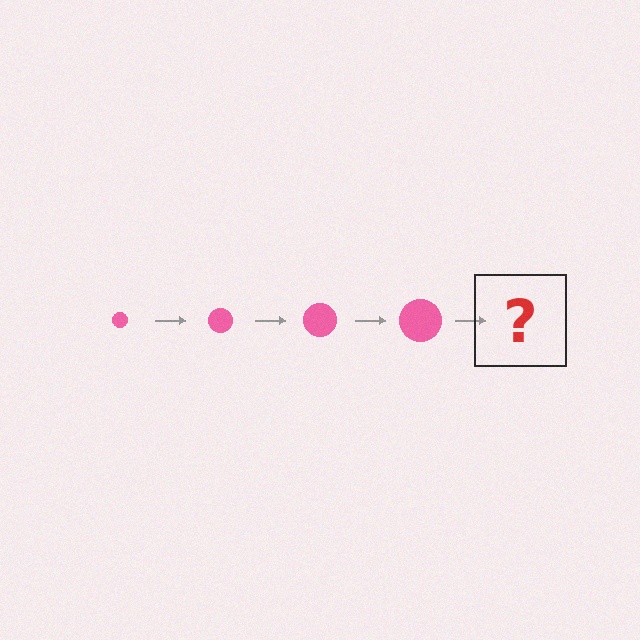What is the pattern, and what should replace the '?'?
The pattern is that the circle gets progressively larger each step. The '?' should be a pink circle, larger than the previous one.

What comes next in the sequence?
The next element should be a pink circle, larger than the previous one.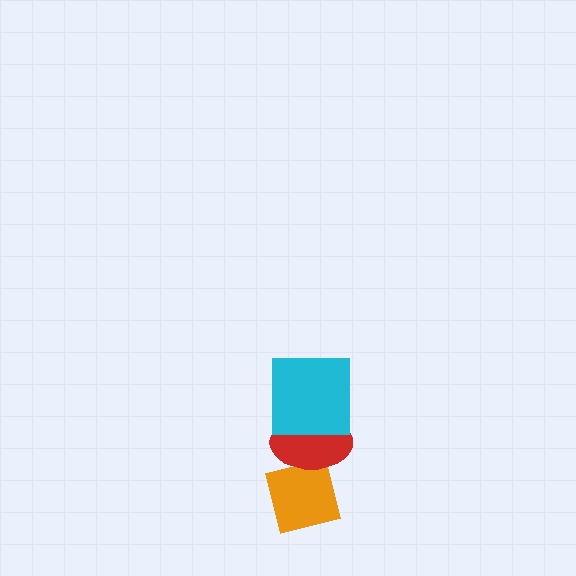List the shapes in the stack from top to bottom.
From top to bottom: the cyan square, the red ellipse, the orange square.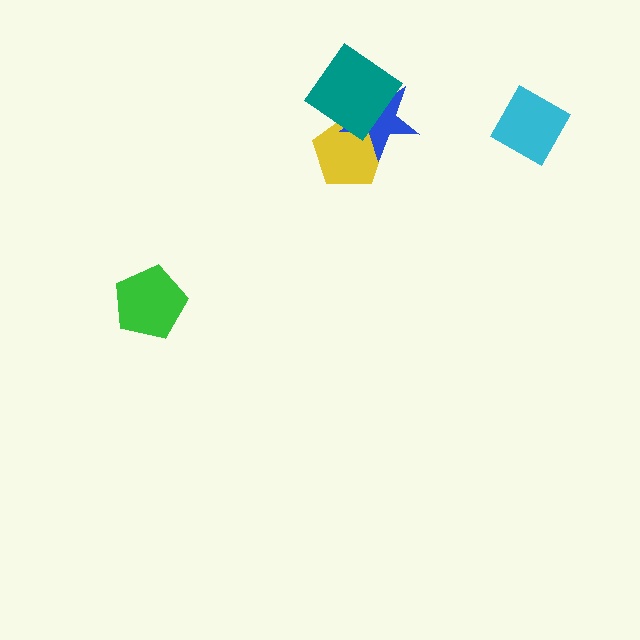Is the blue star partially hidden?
Yes, it is partially covered by another shape.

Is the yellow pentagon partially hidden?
Yes, it is partially covered by another shape.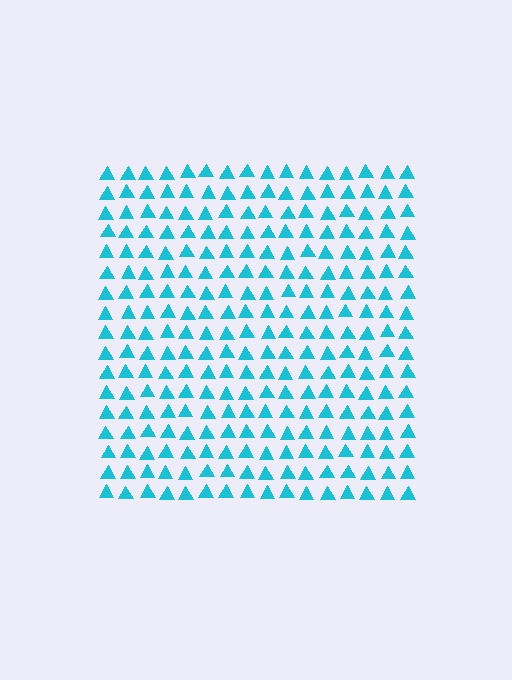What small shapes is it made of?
It is made of small triangles.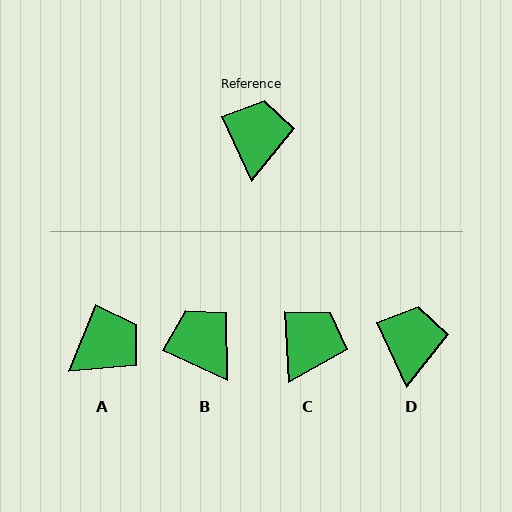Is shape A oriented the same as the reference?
No, it is off by about 46 degrees.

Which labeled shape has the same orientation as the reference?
D.